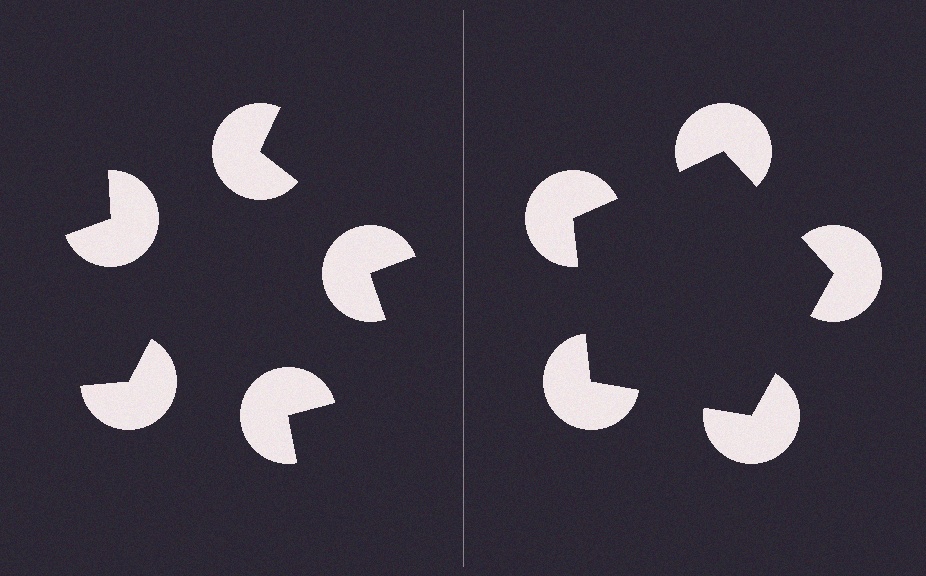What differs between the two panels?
The pac-man discs are positioned identically on both sides; only the wedge orientations differ. On the right they align to a pentagon; on the left they are misaligned.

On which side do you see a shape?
An illusory pentagon appears on the right side. On the left side the wedge cuts are rotated, so no coherent shape forms.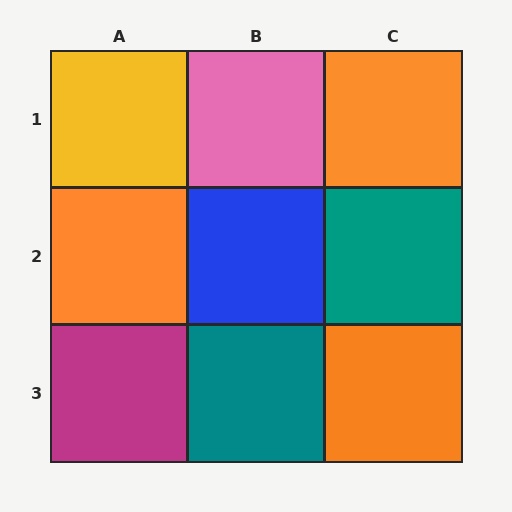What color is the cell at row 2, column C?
Teal.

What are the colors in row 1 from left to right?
Yellow, pink, orange.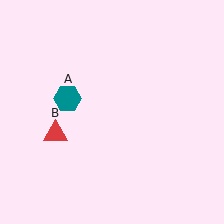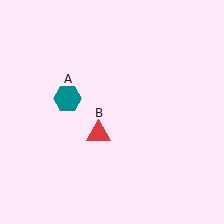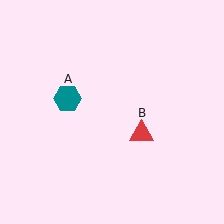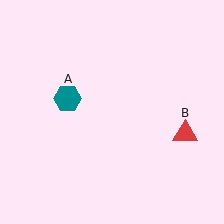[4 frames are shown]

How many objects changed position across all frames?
1 object changed position: red triangle (object B).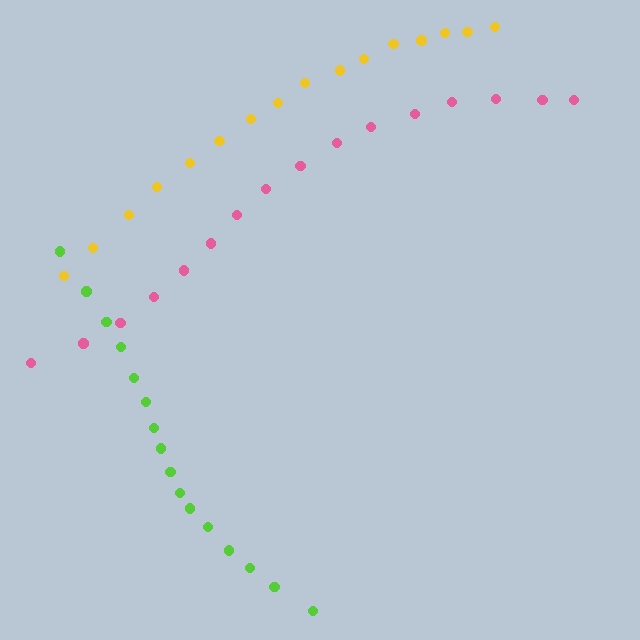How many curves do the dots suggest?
There are 3 distinct paths.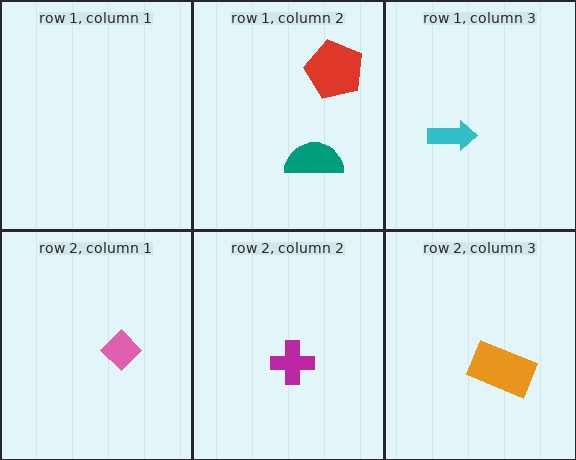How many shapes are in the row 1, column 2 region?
2.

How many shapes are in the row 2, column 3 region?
1.